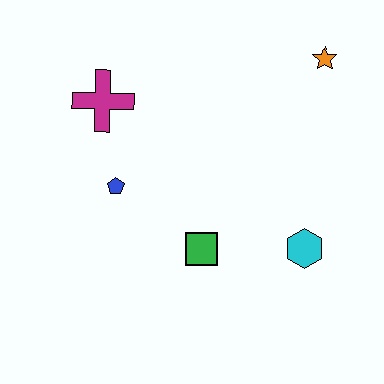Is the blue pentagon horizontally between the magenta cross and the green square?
Yes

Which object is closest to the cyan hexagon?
The green square is closest to the cyan hexagon.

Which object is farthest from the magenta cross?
The cyan hexagon is farthest from the magenta cross.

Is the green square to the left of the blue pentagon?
No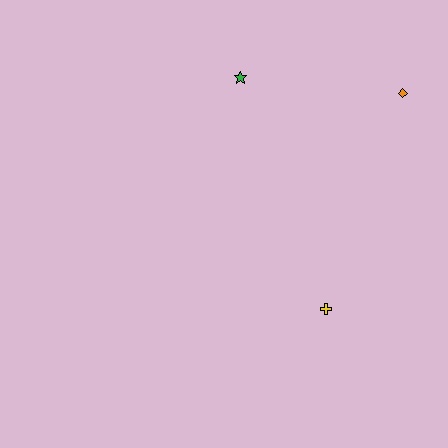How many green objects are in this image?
There is 1 green object.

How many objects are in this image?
There are 3 objects.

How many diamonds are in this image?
There is 1 diamond.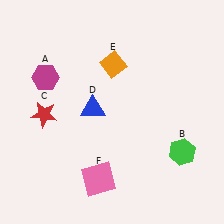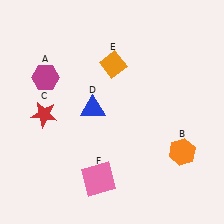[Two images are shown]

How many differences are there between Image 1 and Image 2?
There is 1 difference between the two images.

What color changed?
The hexagon (B) changed from green in Image 1 to orange in Image 2.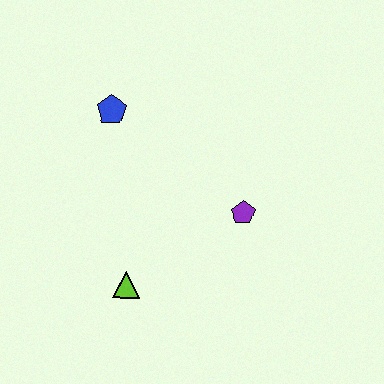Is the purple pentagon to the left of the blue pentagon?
No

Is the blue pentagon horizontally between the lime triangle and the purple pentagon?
No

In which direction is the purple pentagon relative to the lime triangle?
The purple pentagon is to the right of the lime triangle.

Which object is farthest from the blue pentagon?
The lime triangle is farthest from the blue pentagon.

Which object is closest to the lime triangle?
The purple pentagon is closest to the lime triangle.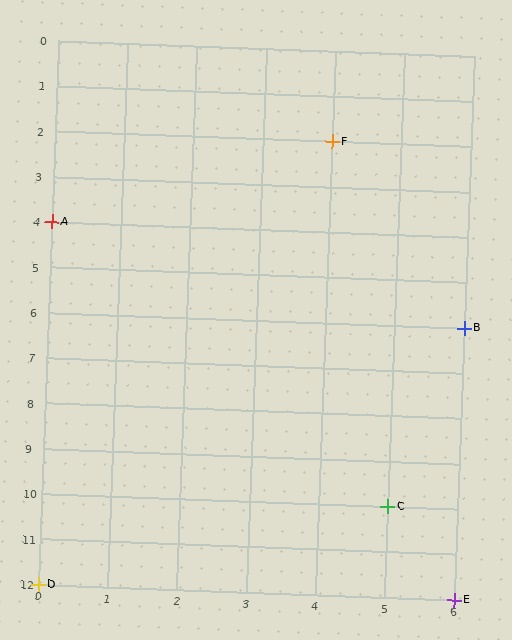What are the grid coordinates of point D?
Point D is at grid coordinates (0, 12).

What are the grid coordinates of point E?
Point E is at grid coordinates (6, 12).